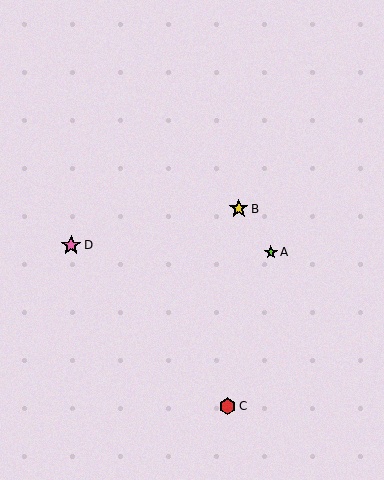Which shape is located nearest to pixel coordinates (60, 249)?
The pink star (labeled D) at (71, 245) is nearest to that location.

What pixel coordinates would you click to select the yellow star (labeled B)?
Click at (239, 209) to select the yellow star B.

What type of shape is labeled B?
Shape B is a yellow star.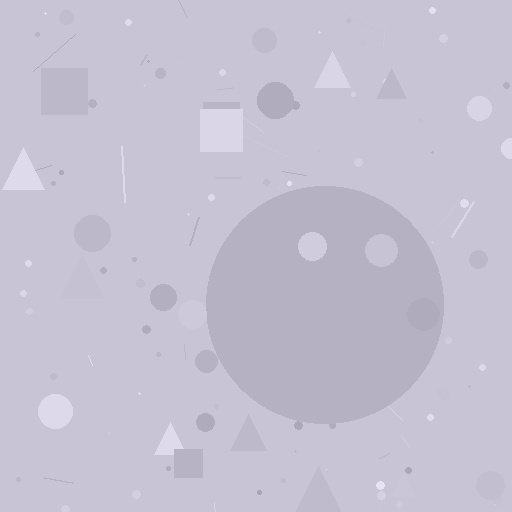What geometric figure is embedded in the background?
A circle is embedded in the background.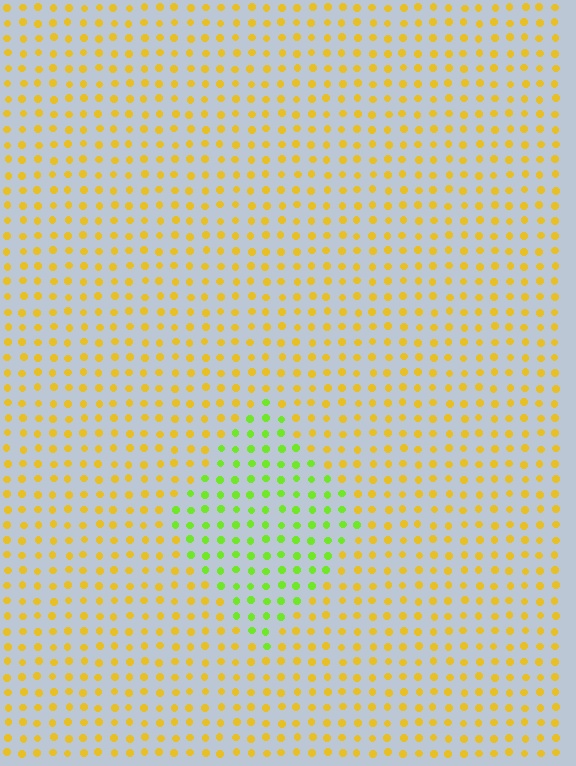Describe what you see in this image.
The image is filled with small yellow elements in a uniform arrangement. A diamond-shaped region is visible where the elements are tinted to a slightly different hue, forming a subtle color boundary.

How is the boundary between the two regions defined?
The boundary is defined purely by a slight shift in hue (about 50 degrees). Spacing, size, and orientation are identical on both sides.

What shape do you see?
I see a diamond.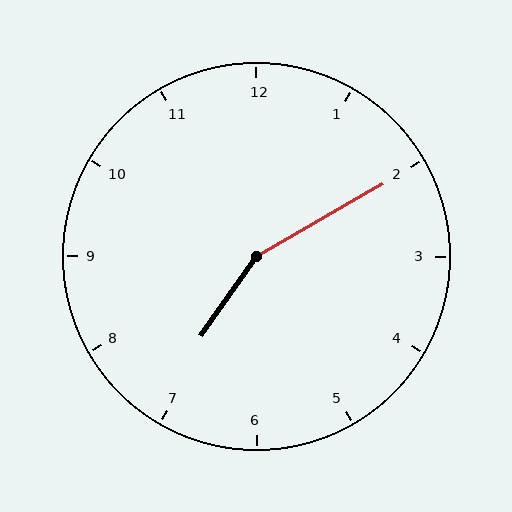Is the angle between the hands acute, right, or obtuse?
It is obtuse.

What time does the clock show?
7:10.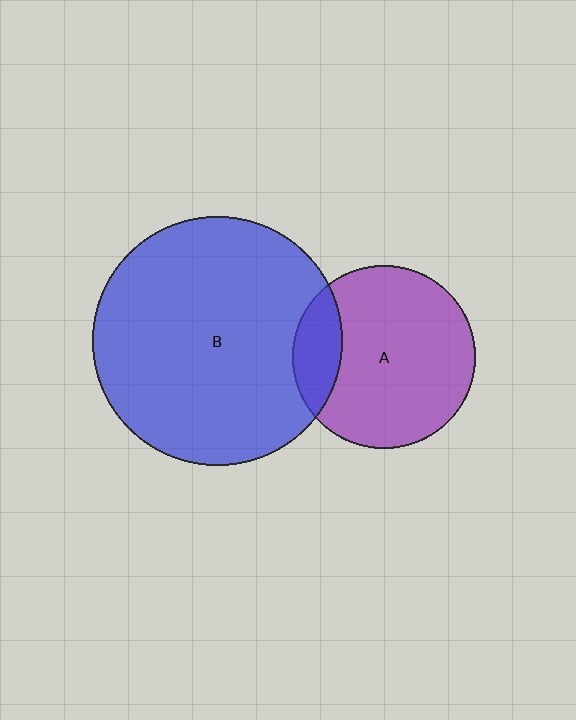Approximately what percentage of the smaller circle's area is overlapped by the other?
Approximately 15%.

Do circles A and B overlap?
Yes.